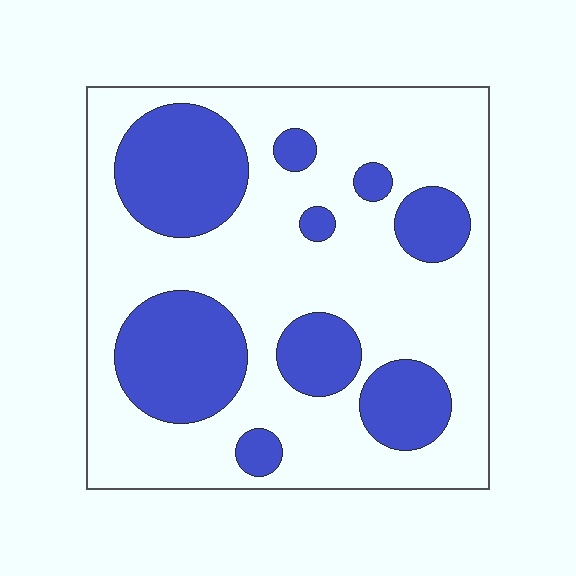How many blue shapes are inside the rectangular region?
9.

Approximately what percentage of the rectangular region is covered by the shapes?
Approximately 30%.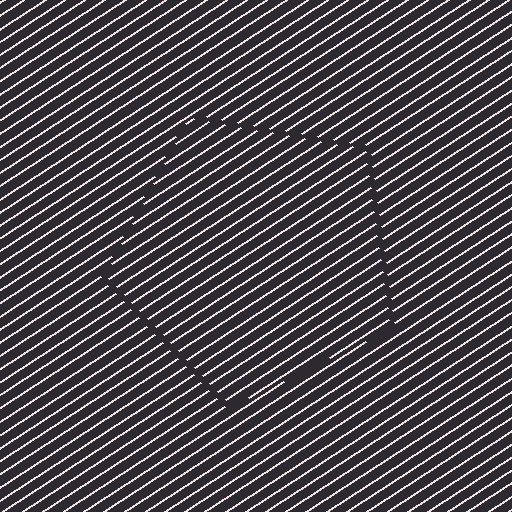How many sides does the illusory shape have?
5 sides — the line-ends trace a pentagon.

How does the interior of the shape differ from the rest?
The interior of the shape contains the same grating, shifted by half a period — the contour is defined by the phase discontinuity where line-ends from the inner and outer gratings abut.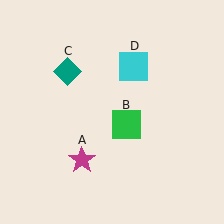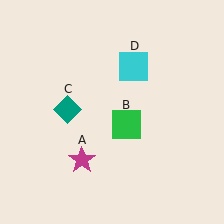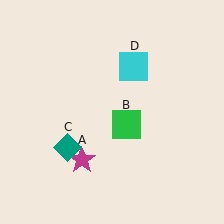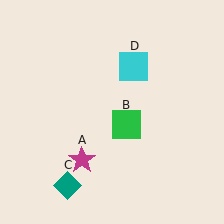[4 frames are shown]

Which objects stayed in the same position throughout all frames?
Magenta star (object A) and green square (object B) and cyan square (object D) remained stationary.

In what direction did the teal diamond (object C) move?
The teal diamond (object C) moved down.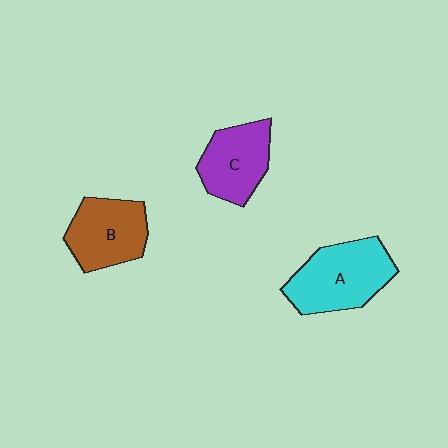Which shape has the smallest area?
Shape C (purple).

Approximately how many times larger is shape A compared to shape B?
Approximately 1.2 times.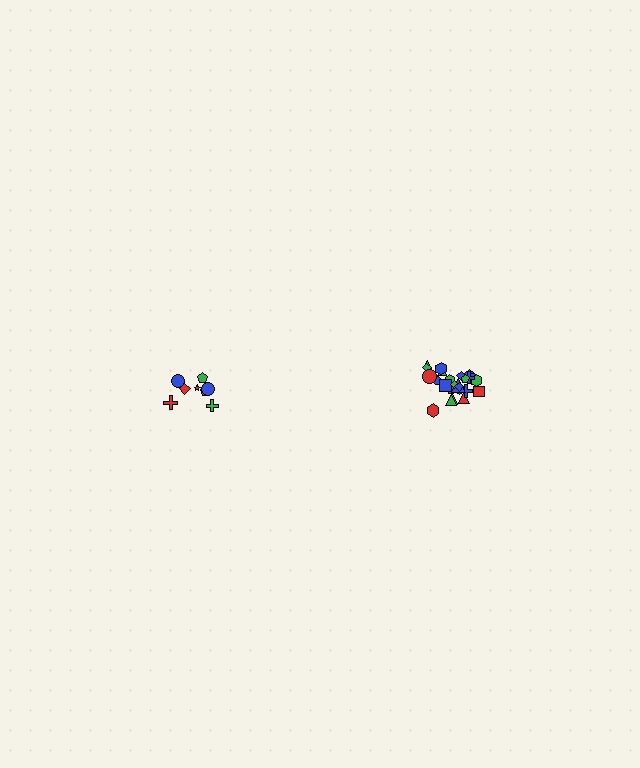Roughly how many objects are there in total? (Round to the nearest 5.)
Roughly 35 objects in total.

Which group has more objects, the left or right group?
The right group.